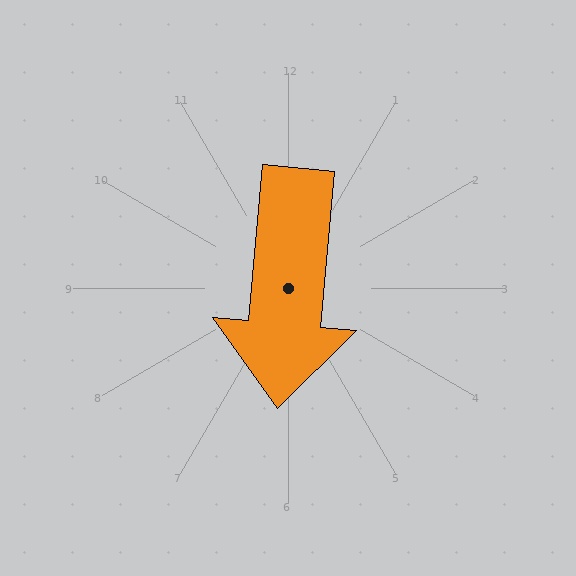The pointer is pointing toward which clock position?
Roughly 6 o'clock.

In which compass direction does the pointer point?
South.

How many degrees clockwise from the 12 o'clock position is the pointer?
Approximately 185 degrees.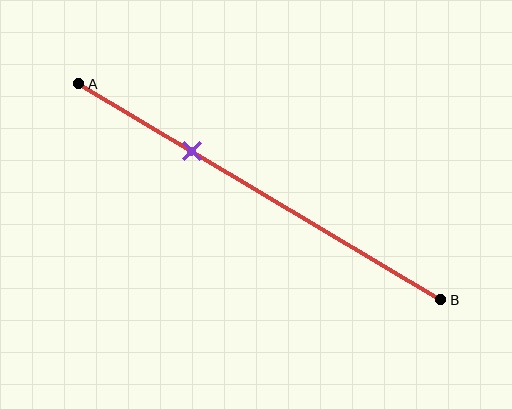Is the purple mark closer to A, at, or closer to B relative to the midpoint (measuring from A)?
The purple mark is closer to point A than the midpoint of segment AB.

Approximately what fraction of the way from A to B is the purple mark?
The purple mark is approximately 30% of the way from A to B.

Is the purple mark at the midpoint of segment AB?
No, the mark is at about 30% from A, not at the 50% midpoint.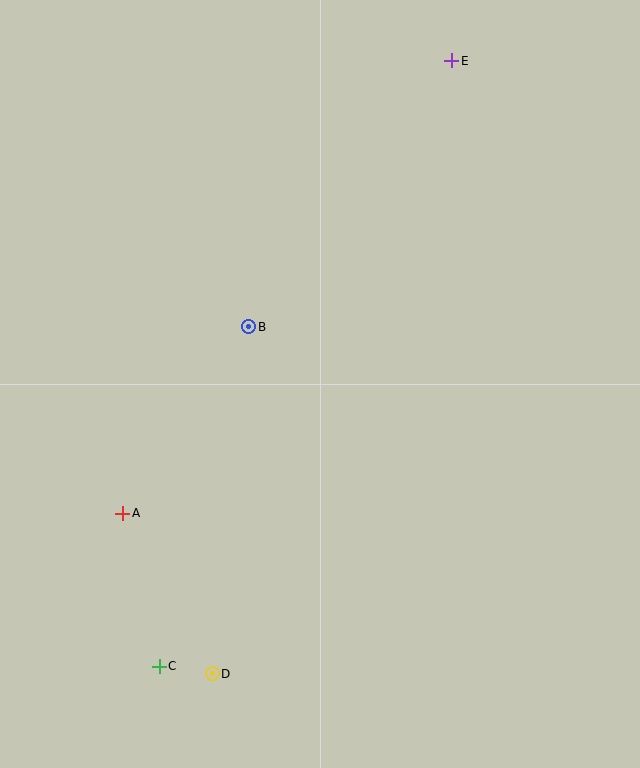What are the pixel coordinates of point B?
Point B is at (249, 327).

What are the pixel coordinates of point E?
Point E is at (452, 61).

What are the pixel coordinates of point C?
Point C is at (159, 666).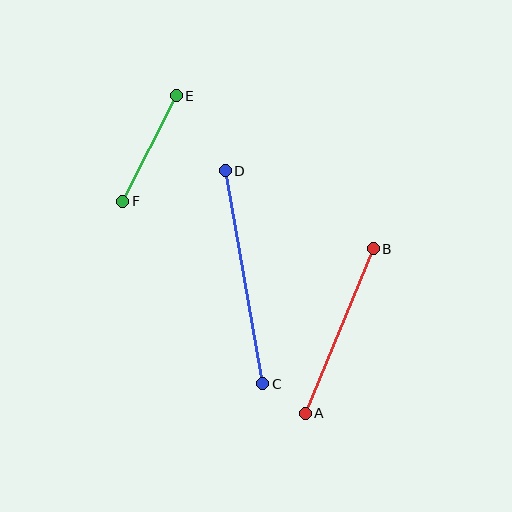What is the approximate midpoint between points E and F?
The midpoint is at approximately (150, 149) pixels.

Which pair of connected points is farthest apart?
Points C and D are farthest apart.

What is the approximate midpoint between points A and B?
The midpoint is at approximately (339, 331) pixels.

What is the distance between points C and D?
The distance is approximately 217 pixels.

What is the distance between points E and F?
The distance is approximately 118 pixels.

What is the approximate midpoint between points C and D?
The midpoint is at approximately (244, 277) pixels.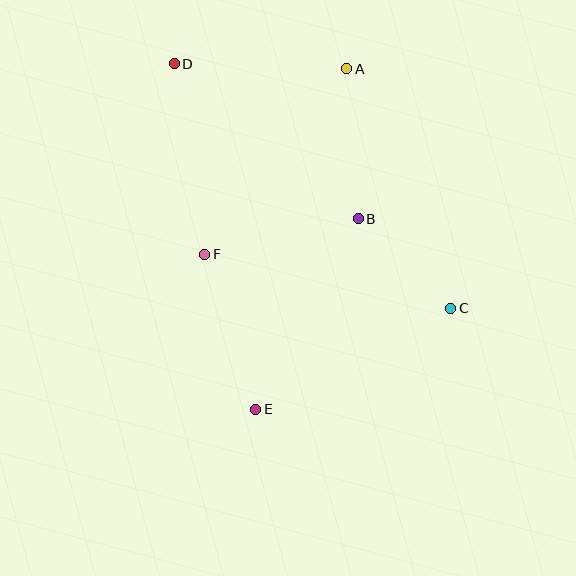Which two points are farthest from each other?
Points C and D are farthest from each other.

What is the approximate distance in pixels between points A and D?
The distance between A and D is approximately 173 pixels.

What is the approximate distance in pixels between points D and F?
The distance between D and F is approximately 193 pixels.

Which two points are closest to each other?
Points B and C are closest to each other.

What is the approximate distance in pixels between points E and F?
The distance between E and F is approximately 163 pixels.